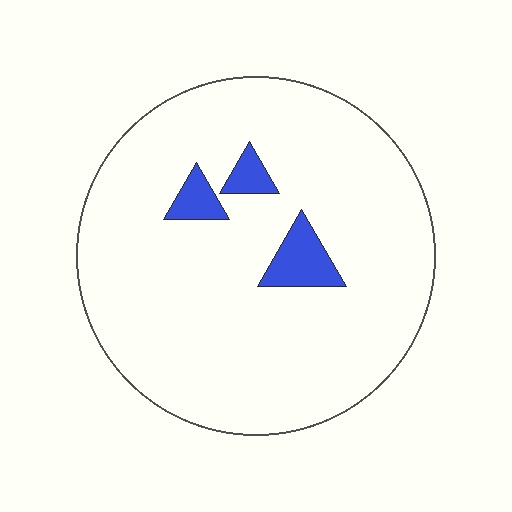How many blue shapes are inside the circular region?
3.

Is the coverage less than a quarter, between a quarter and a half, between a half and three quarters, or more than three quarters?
Less than a quarter.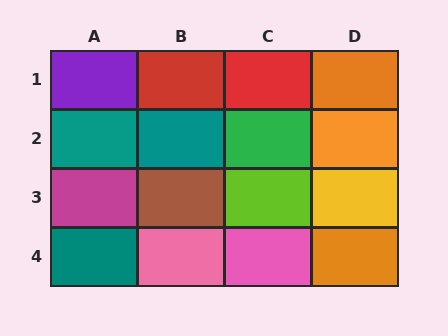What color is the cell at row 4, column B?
Pink.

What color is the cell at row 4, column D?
Orange.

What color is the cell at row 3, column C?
Lime.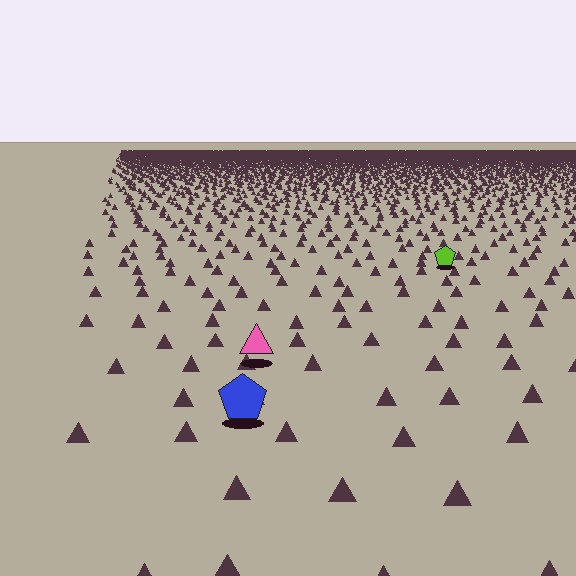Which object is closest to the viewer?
The blue pentagon is closest. The texture marks near it are larger and more spread out.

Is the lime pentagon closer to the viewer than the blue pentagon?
No. The blue pentagon is closer — you can tell from the texture gradient: the ground texture is coarser near it.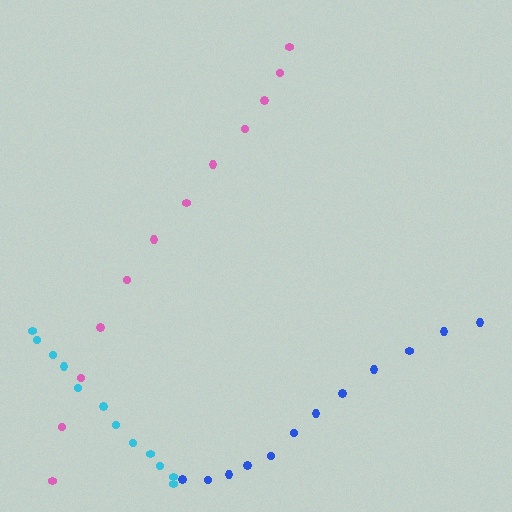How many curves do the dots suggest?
There are 3 distinct paths.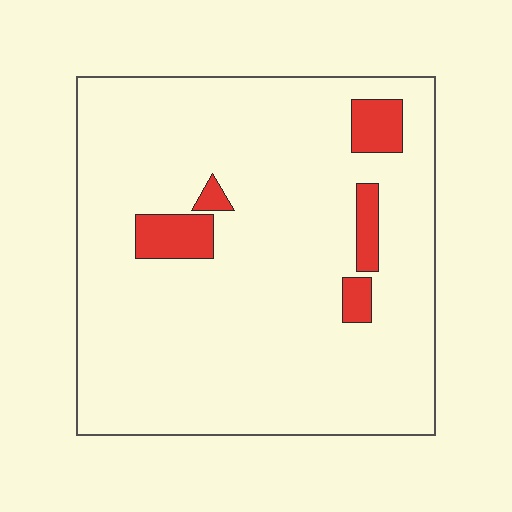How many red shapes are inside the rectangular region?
5.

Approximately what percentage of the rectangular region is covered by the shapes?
Approximately 10%.